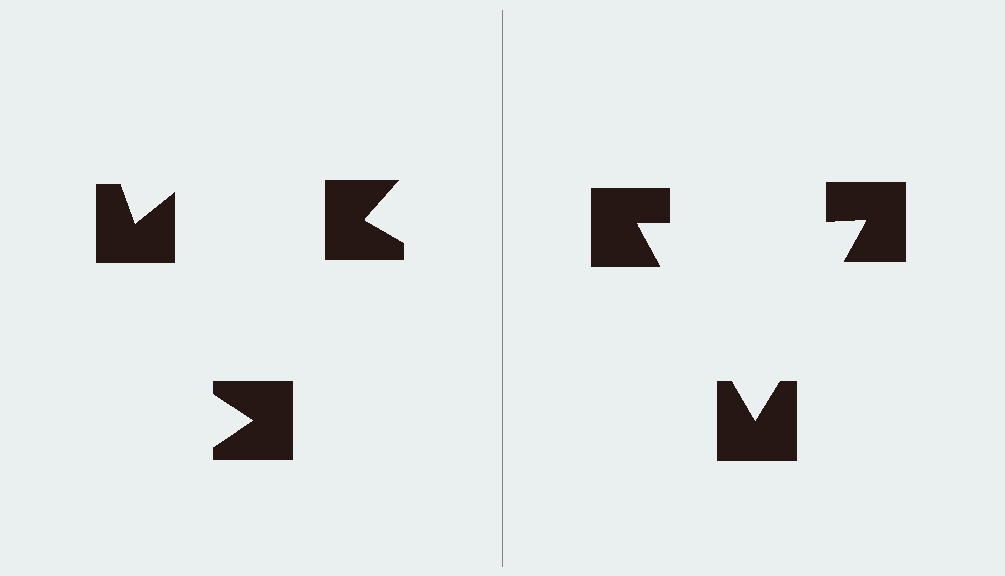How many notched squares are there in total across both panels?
6 — 3 on each side.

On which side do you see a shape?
An illusory triangle appears on the right side. On the left side the wedge cuts are rotated, so no coherent shape forms.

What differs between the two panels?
The notched squares are positioned identically on both sides; only the wedge orientations differ. On the right they align to a triangle; on the left they are misaligned.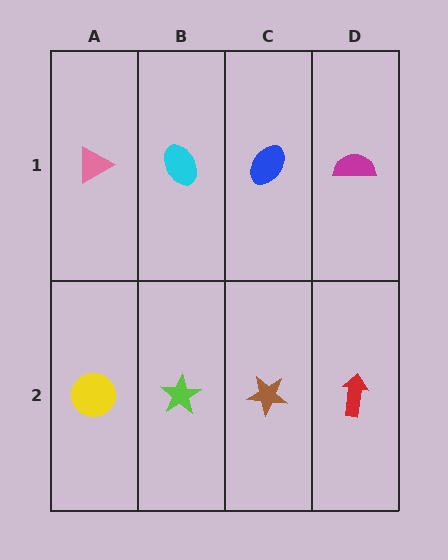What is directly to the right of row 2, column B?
A brown star.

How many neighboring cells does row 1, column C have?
3.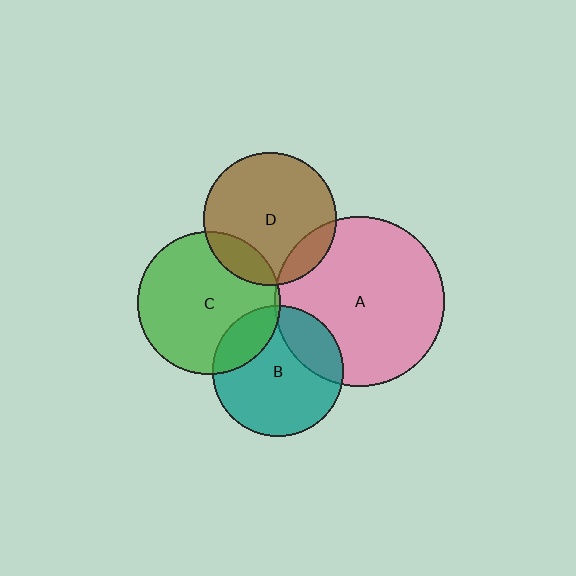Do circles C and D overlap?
Yes.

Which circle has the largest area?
Circle A (pink).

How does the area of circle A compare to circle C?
Approximately 1.4 times.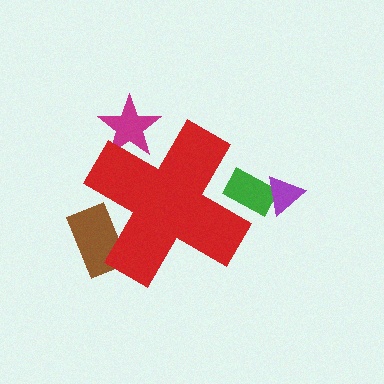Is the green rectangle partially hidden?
Yes, the green rectangle is partially hidden behind the red cross.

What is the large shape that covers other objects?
A red cross.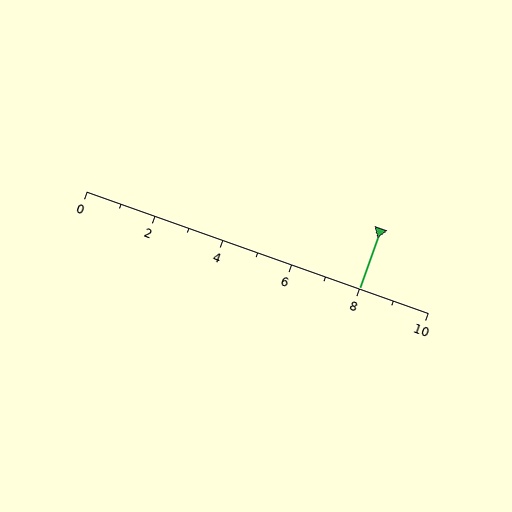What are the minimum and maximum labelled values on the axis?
The axis runs from 0 to 10.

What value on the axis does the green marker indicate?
The marker indicates approximately 8.